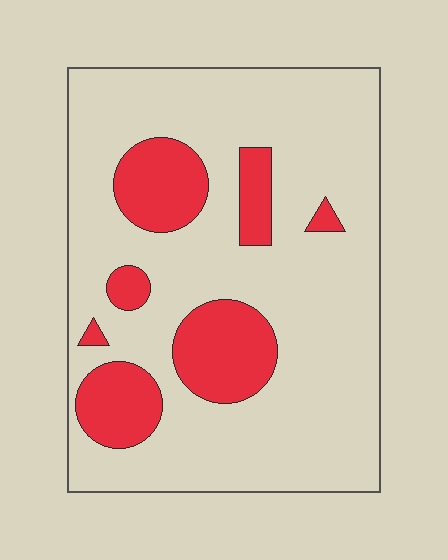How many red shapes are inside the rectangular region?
7.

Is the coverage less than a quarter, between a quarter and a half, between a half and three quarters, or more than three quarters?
Less than a quarter.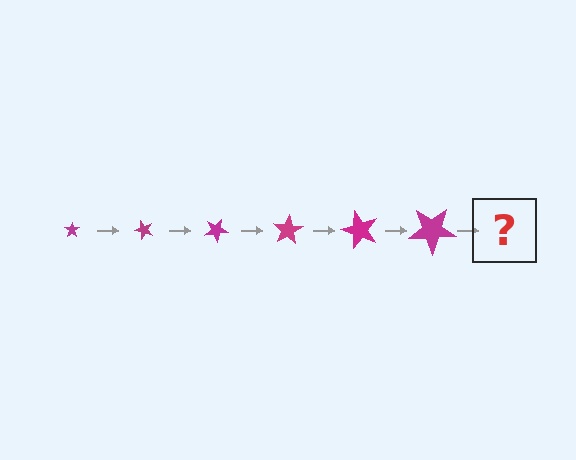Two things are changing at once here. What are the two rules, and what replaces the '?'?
The two rules are that the star grows larger each step and it rotates 50 degrees each step. The '?' should be a star, larger than the previous one and rotated 300 degrees from the start.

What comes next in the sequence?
The next element should be a star, larger than the previous one and rotated 300 degrees from the start.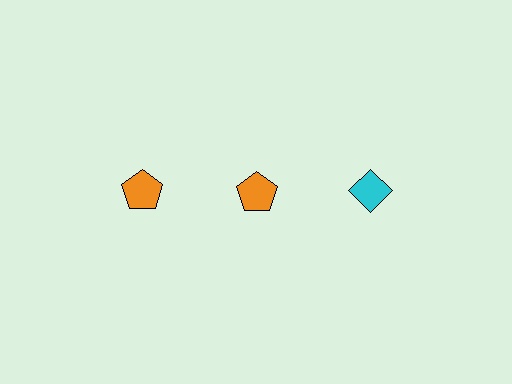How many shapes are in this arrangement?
There are 3 shapes arranged in a grid pattern.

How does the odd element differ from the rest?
It differs in both color (cyan instead of orange) and shape (diamond instead of pentagon).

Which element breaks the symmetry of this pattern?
The cyan diamond in the top row, center column breaks the symmetry. All other shapes are orange pentagons.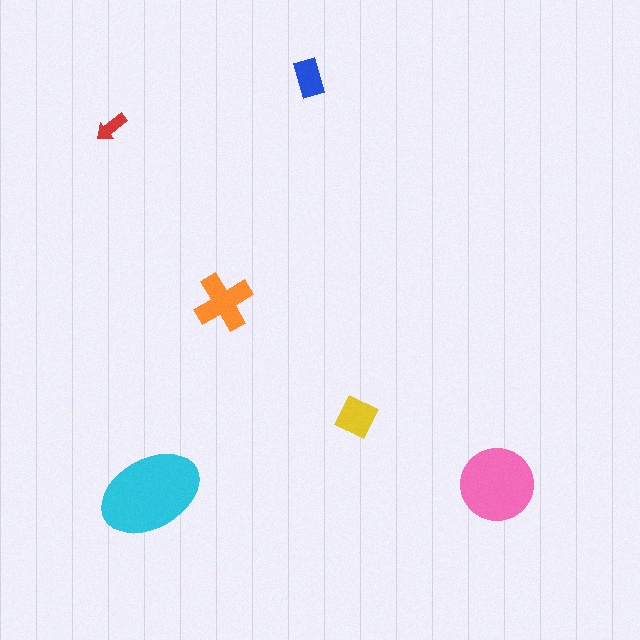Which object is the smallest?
The red arrow.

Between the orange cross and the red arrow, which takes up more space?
The orange cross.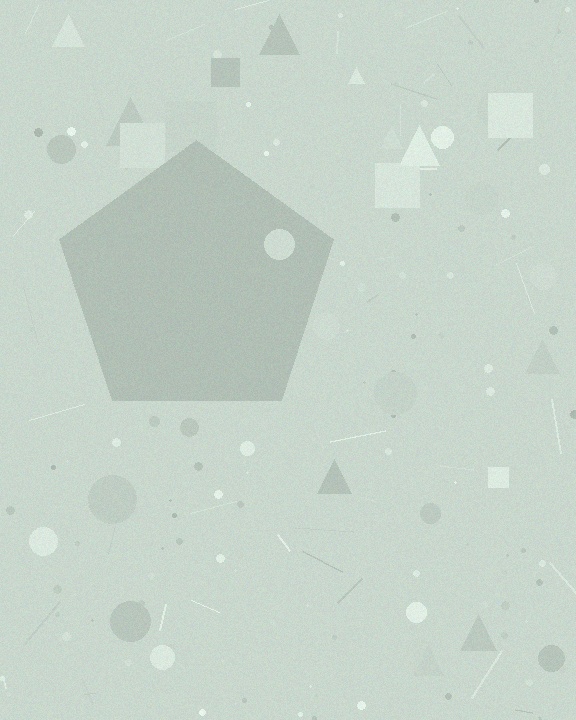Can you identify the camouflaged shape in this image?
The camouflaged shape is a pentagon.